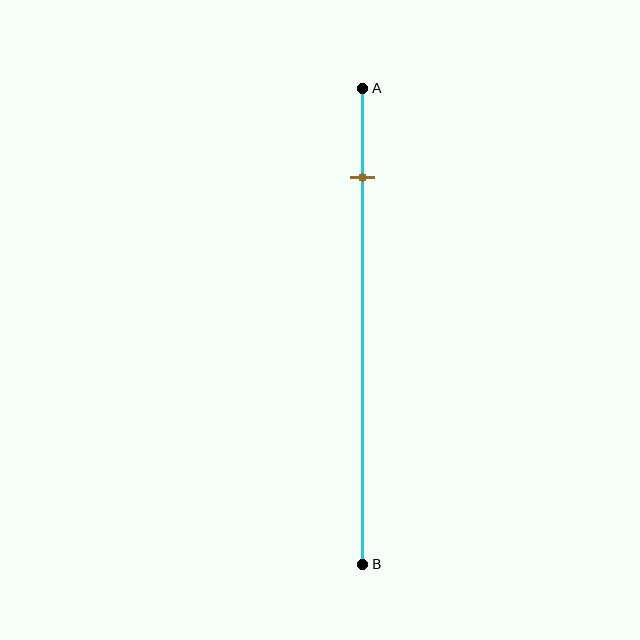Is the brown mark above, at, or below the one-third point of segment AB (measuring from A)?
The brown mark is above the one-third point of segment AB.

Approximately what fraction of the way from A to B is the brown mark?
The brown mark is approximately 20% of the way from A to B.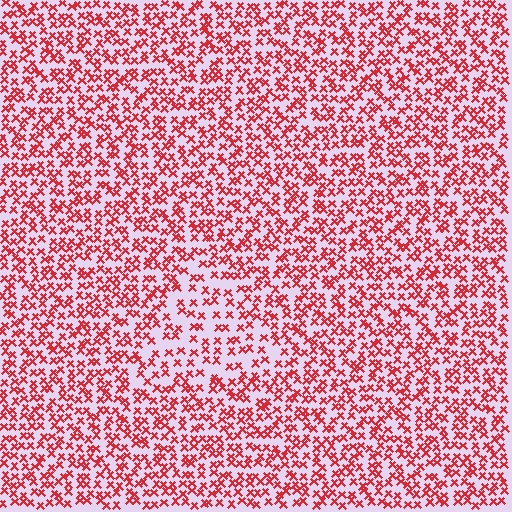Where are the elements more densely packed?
The elements are more densely packed outside the triangle boundary.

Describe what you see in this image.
The image contains small red elements arranged at two different densities. A triangle-shaped region is visible where the elements are less densely packed than the surrounding area.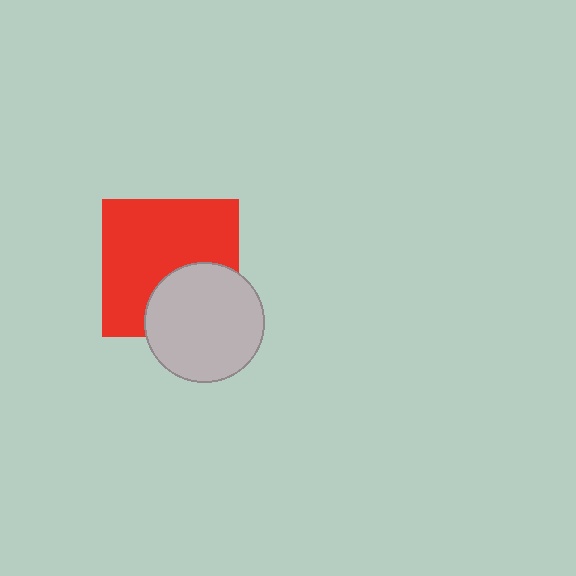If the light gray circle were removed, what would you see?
You would see the complete red square.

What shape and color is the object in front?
The object in front is a light gray circle.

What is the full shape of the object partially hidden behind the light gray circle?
The partially hidden object is a red square.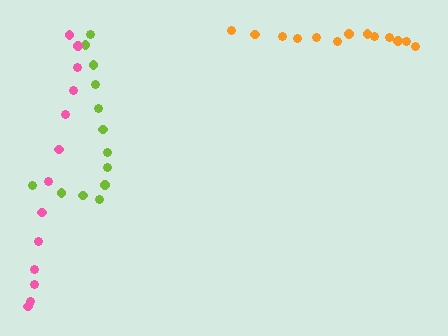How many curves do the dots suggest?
There are 3 distinct paths.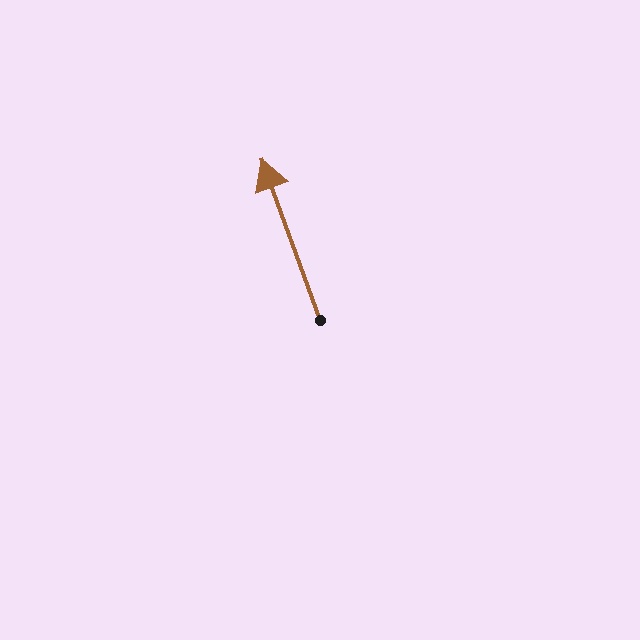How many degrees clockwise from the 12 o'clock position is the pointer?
Approximately 340 degrees.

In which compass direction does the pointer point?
North.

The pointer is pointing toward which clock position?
Roughly 11 o'clock.